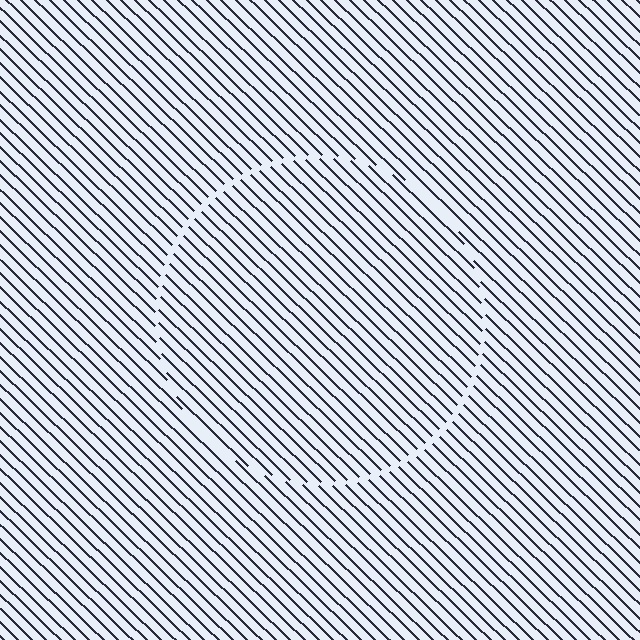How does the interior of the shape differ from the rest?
The interior of the shape contains the same grating, shifted by half a period — the contour is defined by the phase discontinuity where line-ends from the inner and outer gratings abut.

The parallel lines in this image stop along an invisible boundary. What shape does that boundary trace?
An illusory circle. The interior of the shape contains the same grating, shifted by half a period — the contour is defined by the phase discontinuity where line-ends from the inner and outer gratings abut.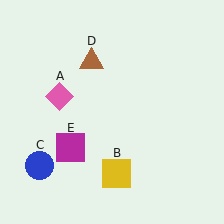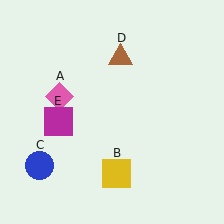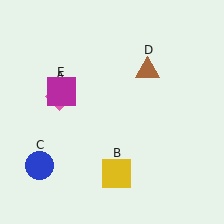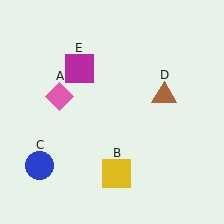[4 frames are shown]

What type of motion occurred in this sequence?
The brown triangle (object D), magenta square (object E) rotated clockwise around the center of the scene.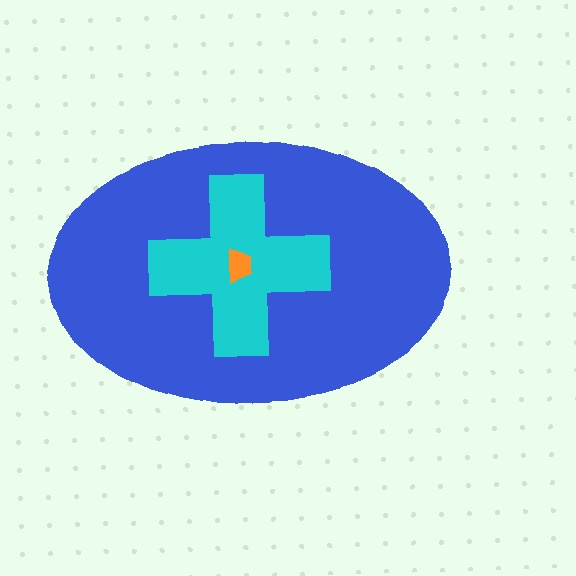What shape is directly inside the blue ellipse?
The cyan cross.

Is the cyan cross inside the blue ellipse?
Yes.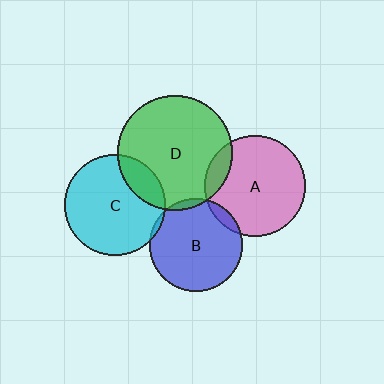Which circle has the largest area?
Circle D (green).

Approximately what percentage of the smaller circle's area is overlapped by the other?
Approximately 5%.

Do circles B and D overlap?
Yes.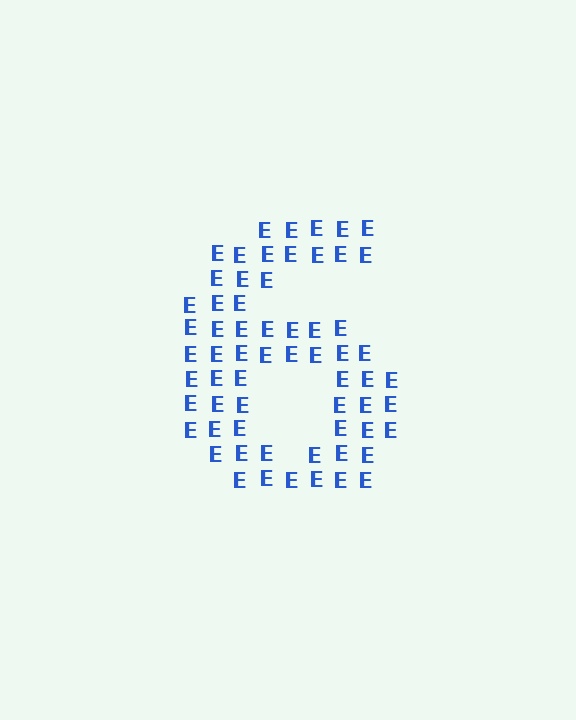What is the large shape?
The large shape is the digit 6.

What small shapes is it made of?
It is made of small letter E's.